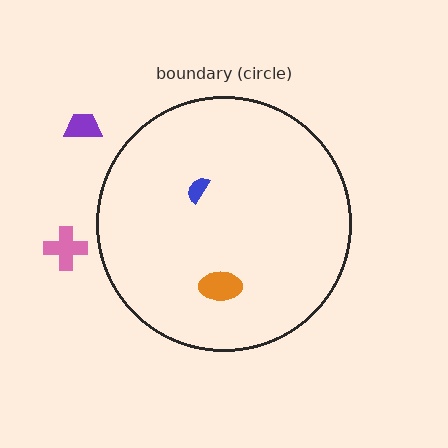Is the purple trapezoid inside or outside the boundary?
Outside.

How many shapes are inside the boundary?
2 inside, 2 outside.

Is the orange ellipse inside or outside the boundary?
Inside.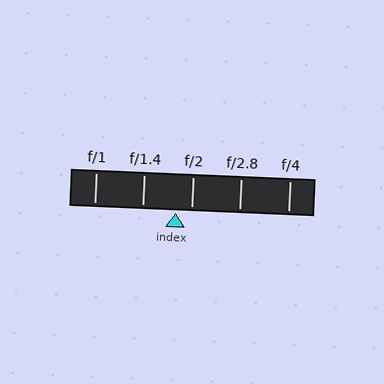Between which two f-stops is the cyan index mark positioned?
The index mark is between f/1.4 and f/2.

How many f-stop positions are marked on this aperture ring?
There are 5 f-stop positions marked.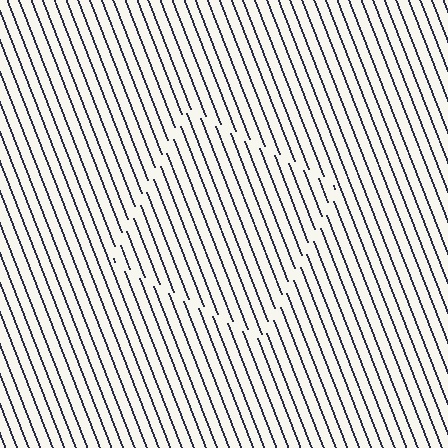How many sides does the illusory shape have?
4 sides — the line-ends trace a square.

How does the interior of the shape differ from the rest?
The interior of the shape contains the same grating, shifted by half a period — the contour is defined by the phase discontinuity where line-ends from the inner and outer gratings abut.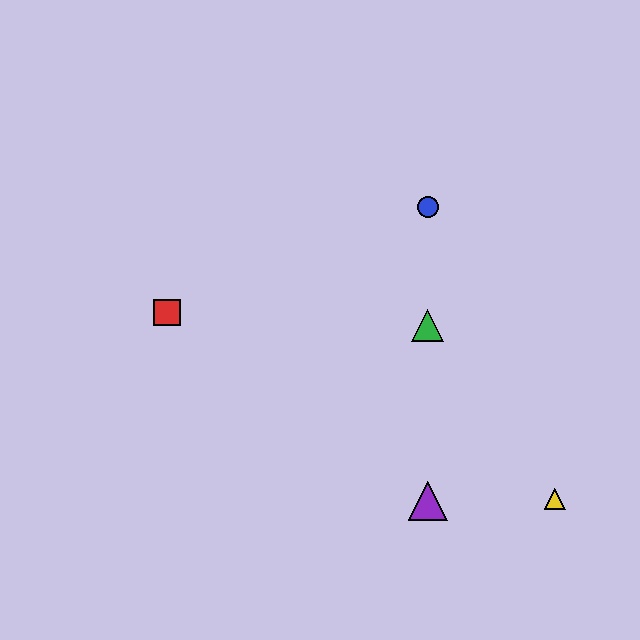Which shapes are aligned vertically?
The blue circle, the green triangle, the purple triangle are aligned vertically.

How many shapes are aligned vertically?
3 shapes (the blue circle, the green triangle, the purple triangle) are aligned vertically.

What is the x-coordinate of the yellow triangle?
The yellow triangle is at x≈555.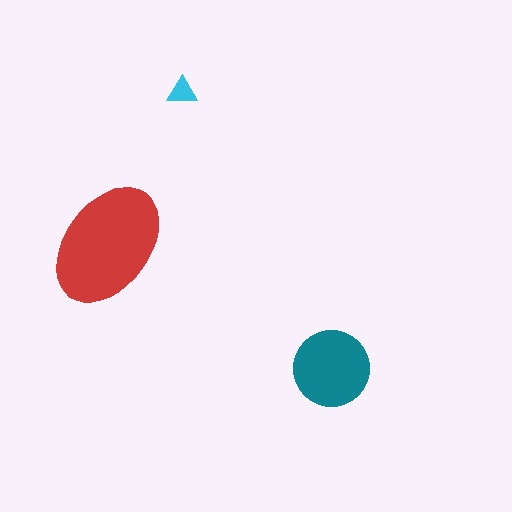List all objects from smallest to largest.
The cyan triangle, the teal circle, the red ellipse.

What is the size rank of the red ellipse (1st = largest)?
1st.